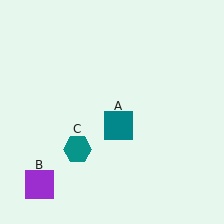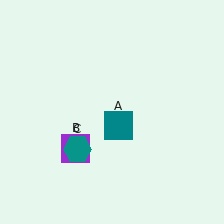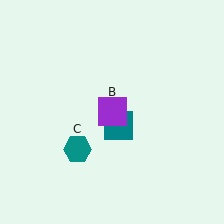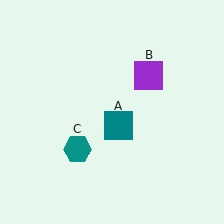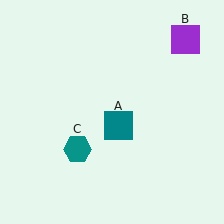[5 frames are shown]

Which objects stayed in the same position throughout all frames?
Teal square (object A) and teal hexagon (object C) remained stationary.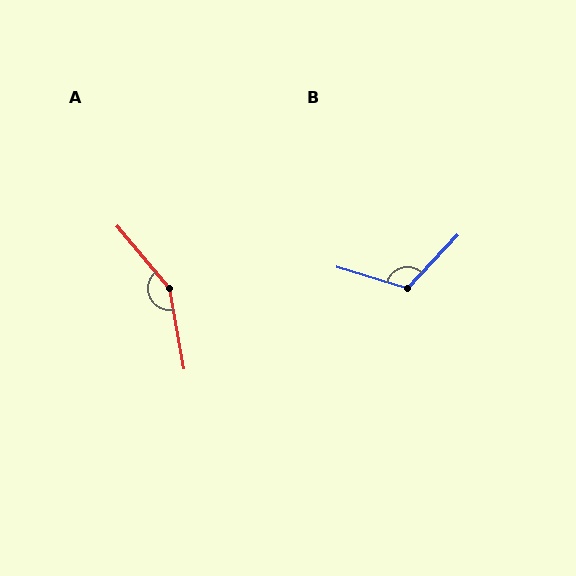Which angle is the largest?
A, at approximately 151 degrees.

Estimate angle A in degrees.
Approximately 151 degrees.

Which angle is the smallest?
B, at approximately 117 degrees.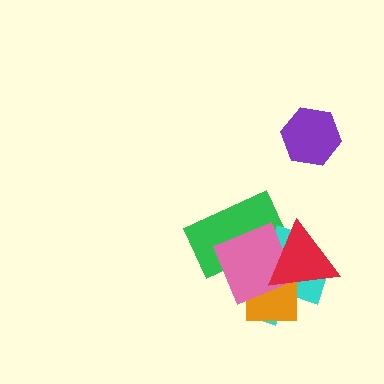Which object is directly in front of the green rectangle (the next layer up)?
The cyan cross is directly in front of the green rectangle.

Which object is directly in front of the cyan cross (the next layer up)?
The orange square is directly in front of the cyan cross.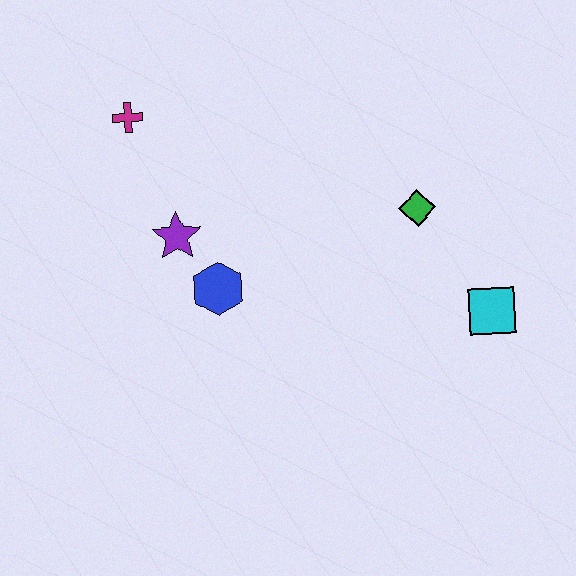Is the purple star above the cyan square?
Yes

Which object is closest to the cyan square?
The green diamond is closest to the cyan square.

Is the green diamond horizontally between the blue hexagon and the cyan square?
Yes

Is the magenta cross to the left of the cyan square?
Yes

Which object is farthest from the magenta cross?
The cyan square is farthest from the magenta cross.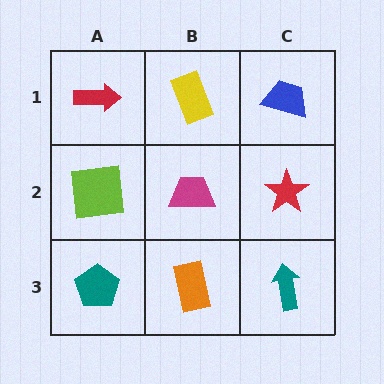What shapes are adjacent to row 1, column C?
A red star (row 2, column C), a yellow rectangle (row 1, column B).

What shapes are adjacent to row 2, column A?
A red arrow (row 1, column A), a teal pentagon (row 3, column A), a magenta trapezoid (row 2, column B).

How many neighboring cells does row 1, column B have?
3.